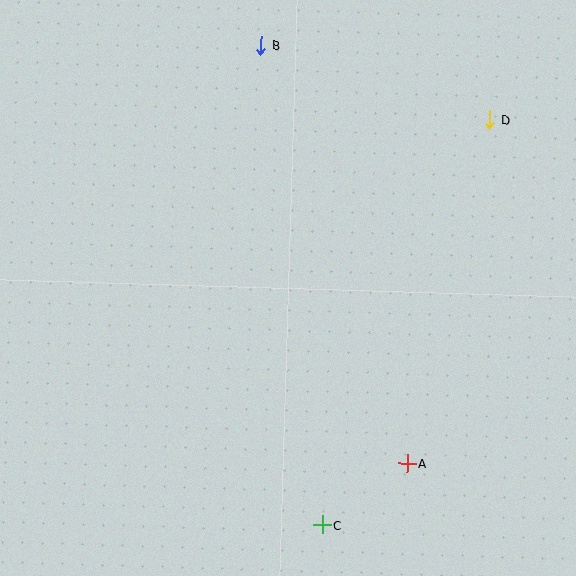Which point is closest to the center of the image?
Point A at (407, 463) is closest to the center.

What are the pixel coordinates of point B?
Point B is at (261, 45).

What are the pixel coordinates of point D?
Point D is at (490, 120).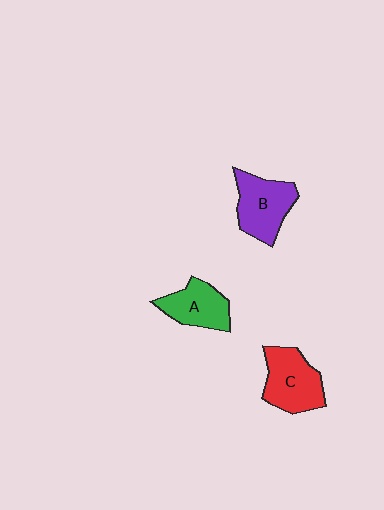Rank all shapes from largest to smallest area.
From largest to smallest: C (red), B (purple), A (green).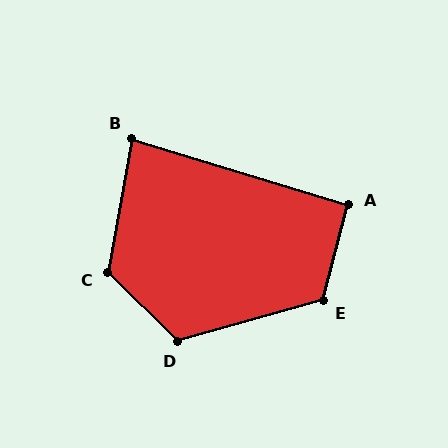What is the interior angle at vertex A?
Approximately 93 degrees (approximately right).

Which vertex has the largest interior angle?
C, at approximately 125 degrees.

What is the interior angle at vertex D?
Approximately 120 degrees (obtuse).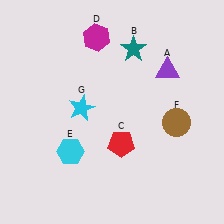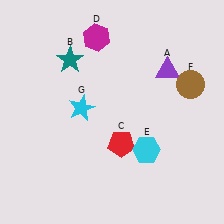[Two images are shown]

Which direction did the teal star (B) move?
The teal star (B) moved left.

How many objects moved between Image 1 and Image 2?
3 objects moved between the two images.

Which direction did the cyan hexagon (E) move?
The cyan hexagon (E) moved right.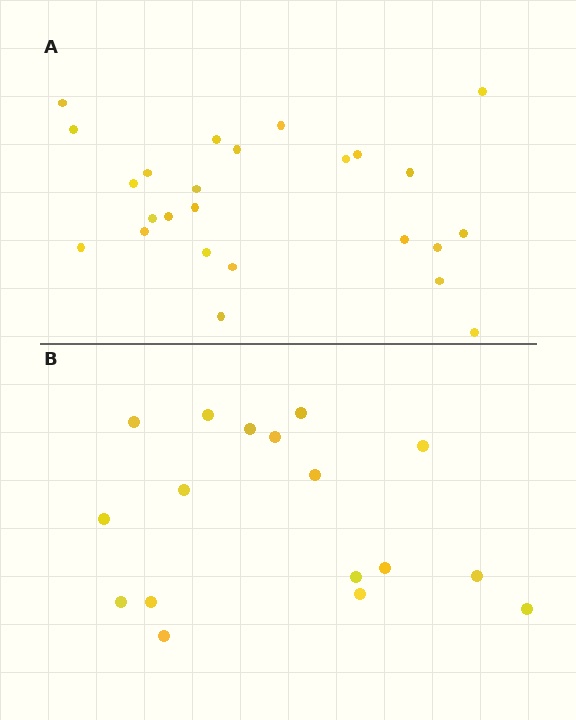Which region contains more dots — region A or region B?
Region A (the top region) has more dots.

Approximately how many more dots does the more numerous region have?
Region A has roughly 8 or so more dots than region B.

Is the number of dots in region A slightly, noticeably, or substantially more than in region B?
Region A has substantially more. The ratio is roughly 1.5 to 1.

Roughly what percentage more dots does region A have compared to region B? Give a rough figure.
About 45% more.